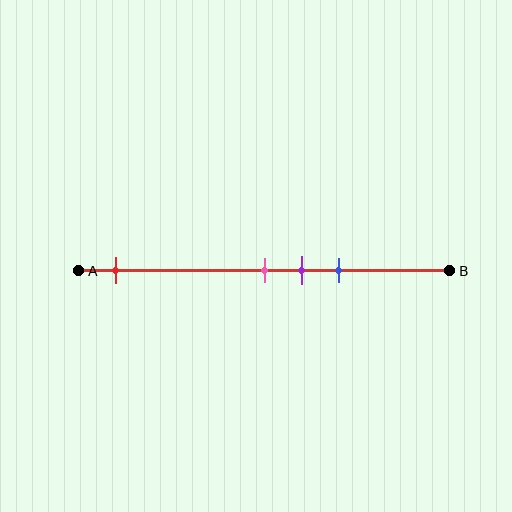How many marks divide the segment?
There are 4 marks dividing the segment.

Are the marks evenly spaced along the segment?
No, the marks are not evenly spaced.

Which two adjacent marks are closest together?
The pink and purple marks are the closest adjacent pair.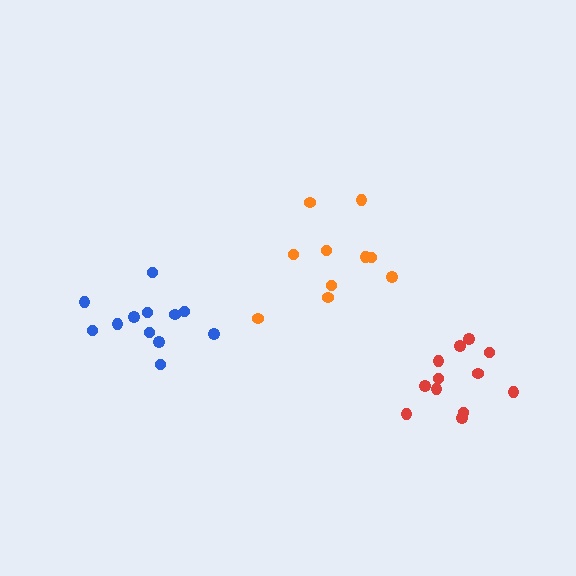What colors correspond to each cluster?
The clusters are colored: blue, orange, red.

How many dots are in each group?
Group 1: 12 dots, Group 2: 10 dots, Group 3: 12 dots (34 total).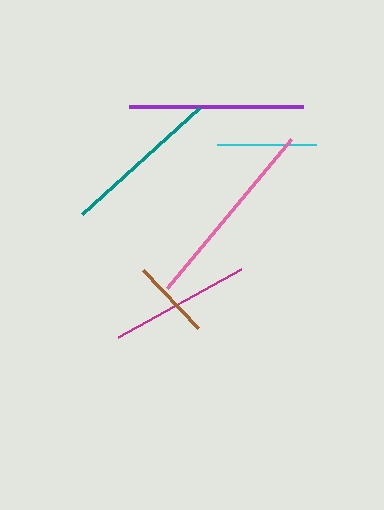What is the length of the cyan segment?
The cyan segment is approximately 98 pixels long.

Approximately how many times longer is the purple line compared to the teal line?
The purple line is approximately 1.1 times the length of the teal line.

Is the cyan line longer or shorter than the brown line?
The cyan line is longer than the brown line.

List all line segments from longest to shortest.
From longest to shortest: pink, purple, teal, magenta, cyan, brown.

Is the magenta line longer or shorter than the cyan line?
The magenta line is longer than the cyan line.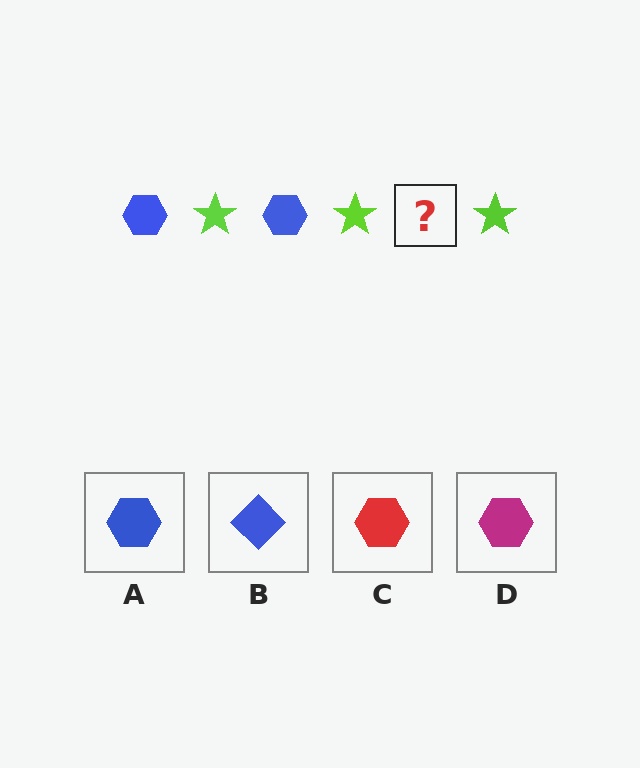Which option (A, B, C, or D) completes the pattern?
A.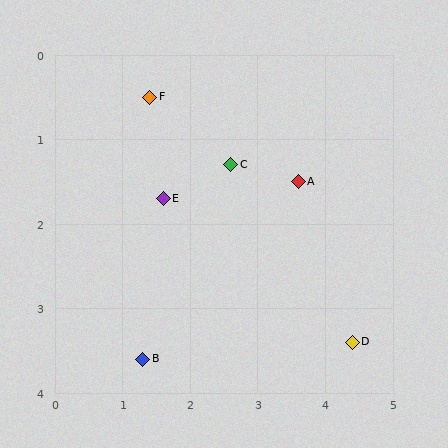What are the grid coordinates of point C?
Point C is at approximately (2.6, 1.3).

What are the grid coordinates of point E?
Point E is at approximately (1.6, 1.7).